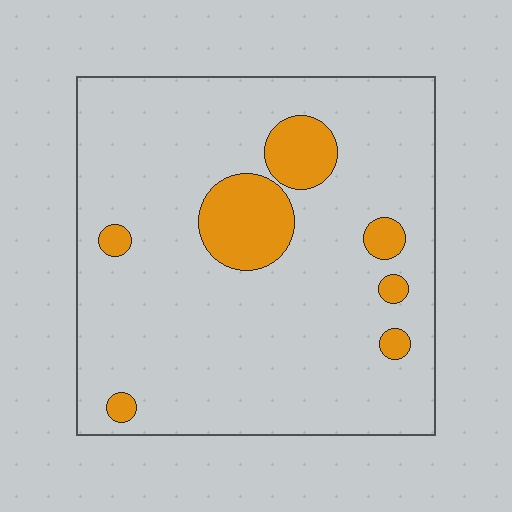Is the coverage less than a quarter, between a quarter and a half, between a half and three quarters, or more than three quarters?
Less than a quarter.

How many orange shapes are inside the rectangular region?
7.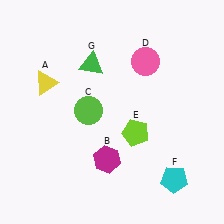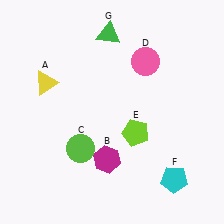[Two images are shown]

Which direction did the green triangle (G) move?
The green triangle (G) moved up.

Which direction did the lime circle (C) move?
The lime circle (C) moved down.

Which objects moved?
The objects that moved are: the lime circle (C), the green triangle (G).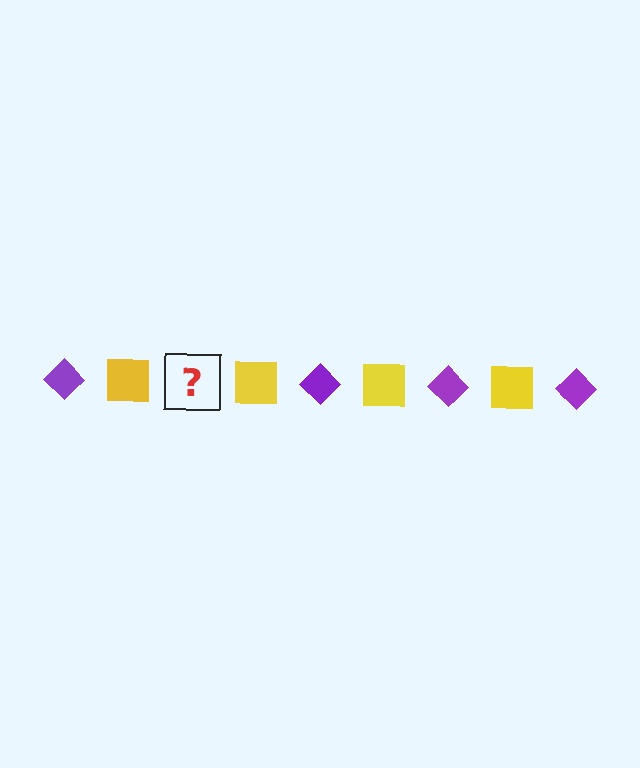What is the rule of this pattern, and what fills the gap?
The rule is that the pattern alternates between purple diamond and yellow square. The gap should be filled with a purple diamond.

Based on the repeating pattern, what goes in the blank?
The blank should be a purple diamond.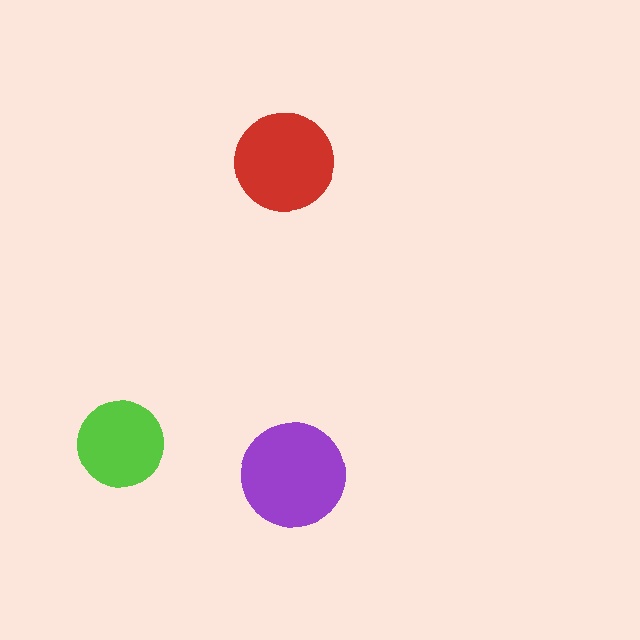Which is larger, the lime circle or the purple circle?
The purple one.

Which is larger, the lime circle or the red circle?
The red one.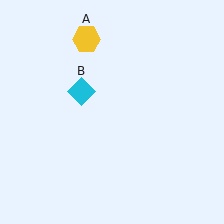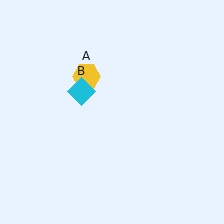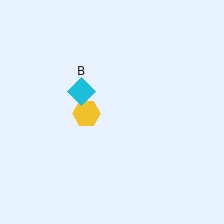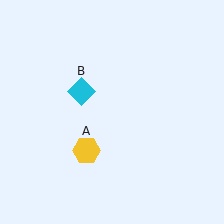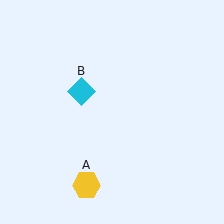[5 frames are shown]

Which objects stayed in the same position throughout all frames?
Cyan diamond (object B) remained stationary.